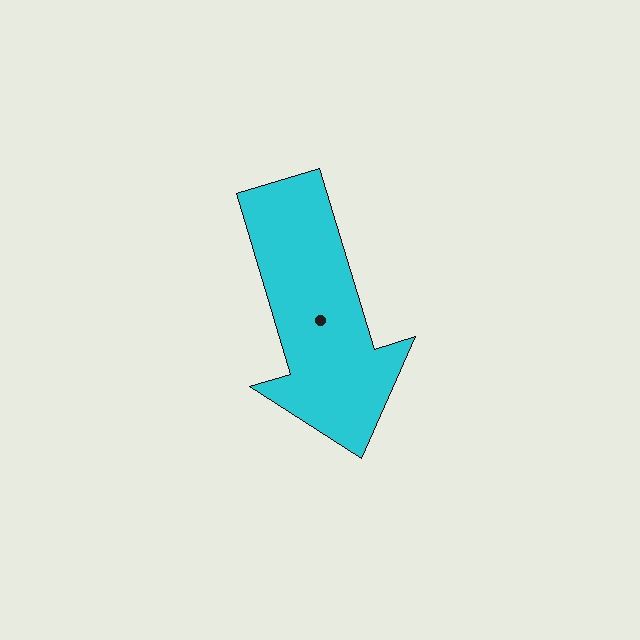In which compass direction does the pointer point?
South.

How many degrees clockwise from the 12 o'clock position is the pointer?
Approximately 163 degrees.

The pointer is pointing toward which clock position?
Roughly 5 o'clock.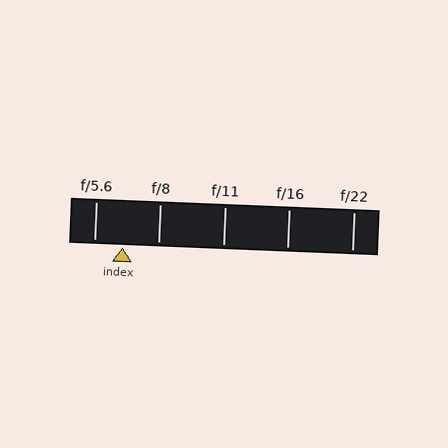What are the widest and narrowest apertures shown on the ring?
The widest aperture shown is f/5.6 and the narrowest is f/22.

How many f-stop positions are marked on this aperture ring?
There are 5 f-stop positions marked.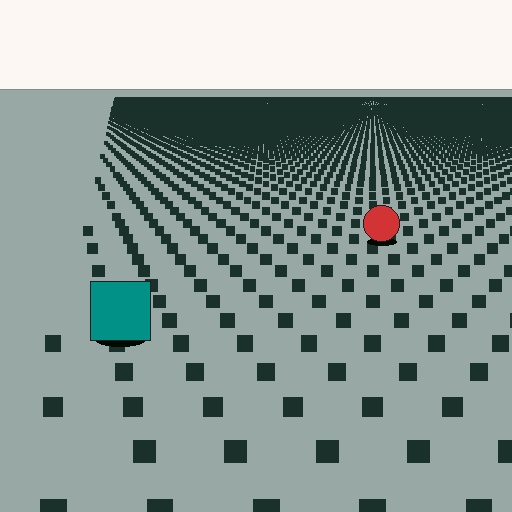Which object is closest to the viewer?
The teal square is closest. The texture marks near it are larger and more spread out.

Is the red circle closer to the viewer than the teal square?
No. The teal square is closer — you can tell from the texture gradient: the ground texture is coarser near it.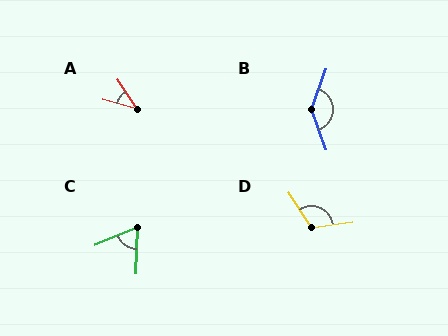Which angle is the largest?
B, at approximately 141 degrees.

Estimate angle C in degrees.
Approximately 66 degrees.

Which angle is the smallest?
A, at approximately 42 degrees.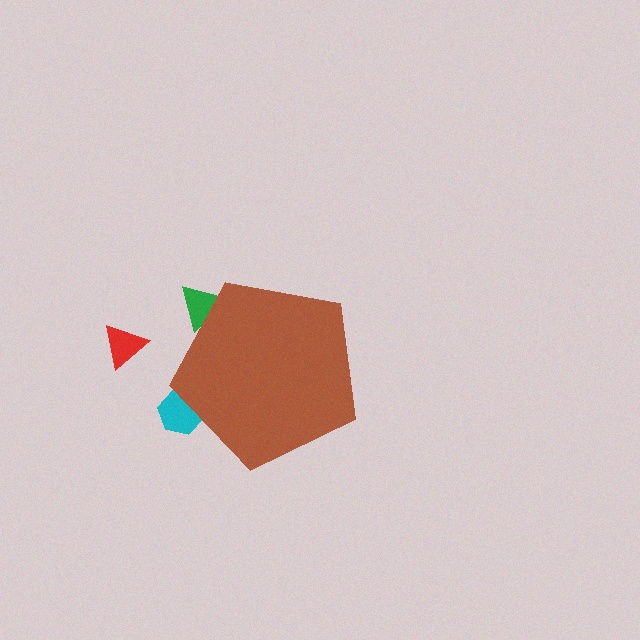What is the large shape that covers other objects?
A brown pentagon.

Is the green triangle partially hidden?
Yes, the green triangle is partially hidden behind the brown pentagon.